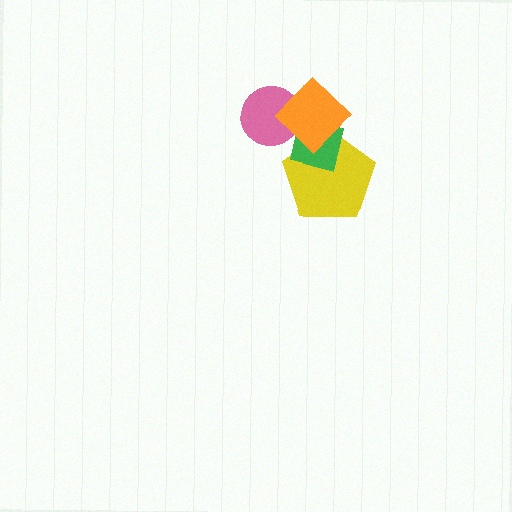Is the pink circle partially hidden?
Yes, it is partially covered by another shape.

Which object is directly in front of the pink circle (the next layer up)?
The green square is directly in front of the pink circle.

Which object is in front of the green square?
The orange diamond is in front of the green square.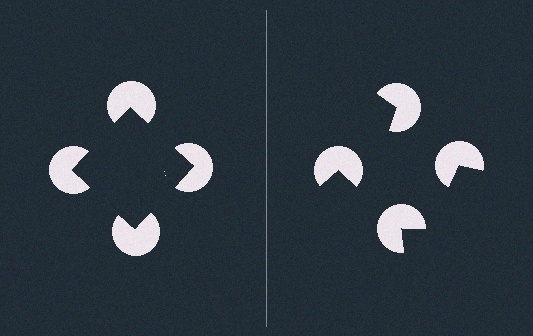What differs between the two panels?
The pac-man discs are positioned identically on both sides; only the wedge orientations differ. On the left they align to a square; on the right they are misaligned.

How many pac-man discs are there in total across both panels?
8 — 4 on each side.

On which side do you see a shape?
An illusory square appears on the left side. On the right side the wedge cuts are rotated, so no coherent shape forms.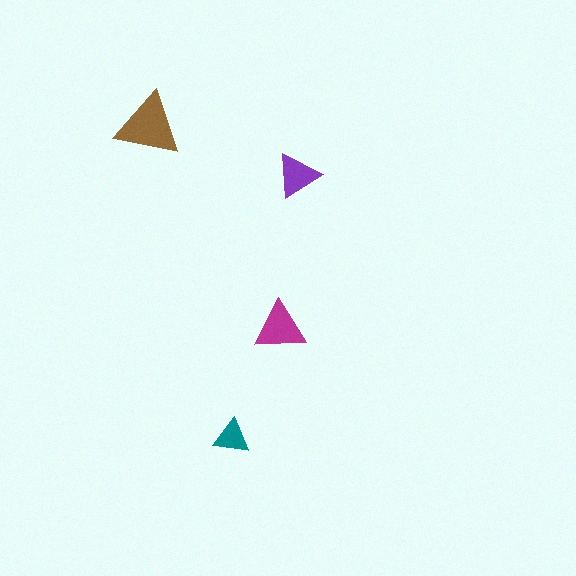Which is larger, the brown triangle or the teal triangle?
The brown one.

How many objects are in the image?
There are 4 objects in the image.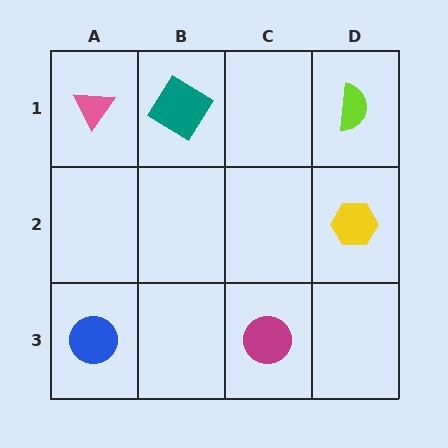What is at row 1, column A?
A pink triangle.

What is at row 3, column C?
A magenta circle.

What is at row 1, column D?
A lime semicircle.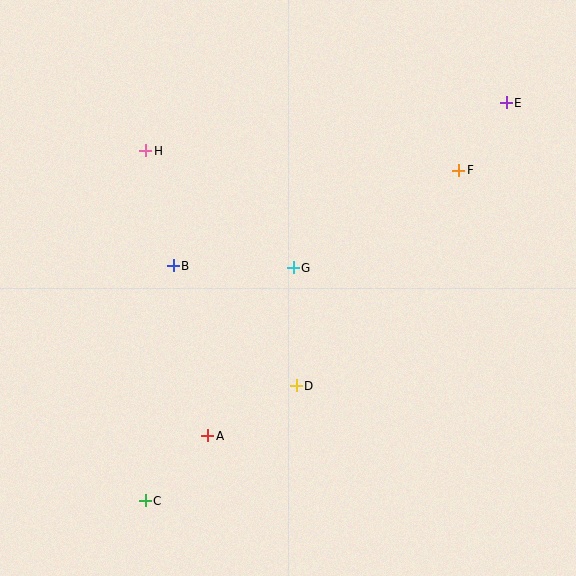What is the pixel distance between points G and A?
The distance between G and A is 188 pixels.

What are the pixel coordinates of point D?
Point D is at (296, 386).